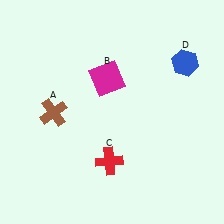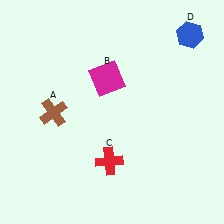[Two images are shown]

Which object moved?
The blue hexagon (D) moved up.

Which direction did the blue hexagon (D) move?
The blue hexagon (D) moved up.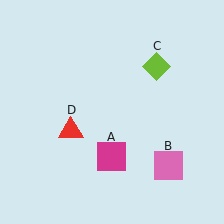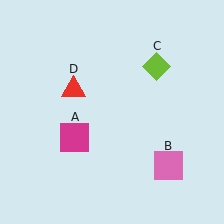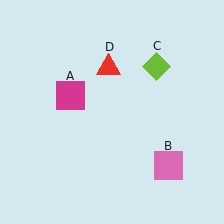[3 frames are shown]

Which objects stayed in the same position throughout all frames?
Pink square (object B) and lime diamond (object C) remained stationary.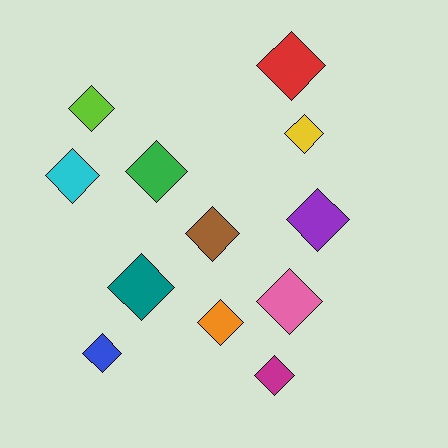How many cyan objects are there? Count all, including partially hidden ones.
There is 1 cyan object.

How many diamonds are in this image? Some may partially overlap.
There are 12 diamonds.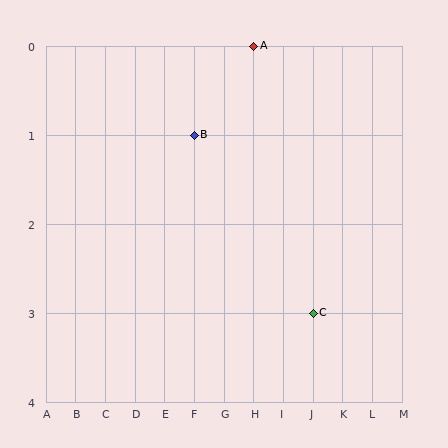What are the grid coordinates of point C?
Point C is at grid coordinates (J, 3).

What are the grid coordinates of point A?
Point A is at grid coordinates (H, 0).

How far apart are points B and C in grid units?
Points B and C are 4 columns and 2 rows apart (about 4.5 grid units diagonally).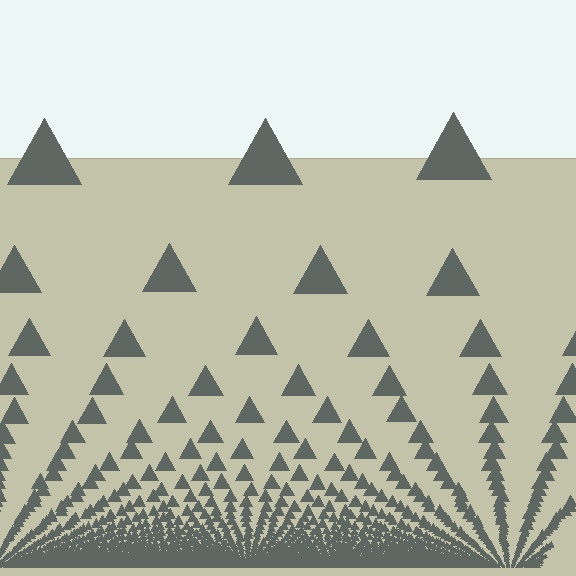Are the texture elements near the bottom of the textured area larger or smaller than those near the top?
Smaller. The gradient is inverted — elements near the bottom are smaller and denser.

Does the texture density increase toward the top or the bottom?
Density increases toward the bottom.